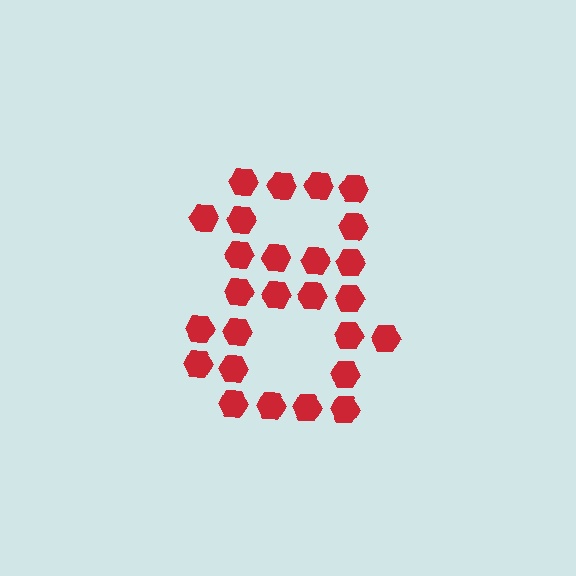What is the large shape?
The large shape is the digit 8.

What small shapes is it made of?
It is made of small hexagons.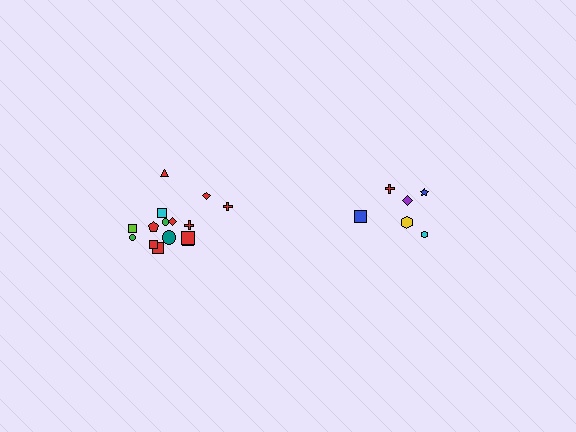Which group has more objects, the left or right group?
The left group.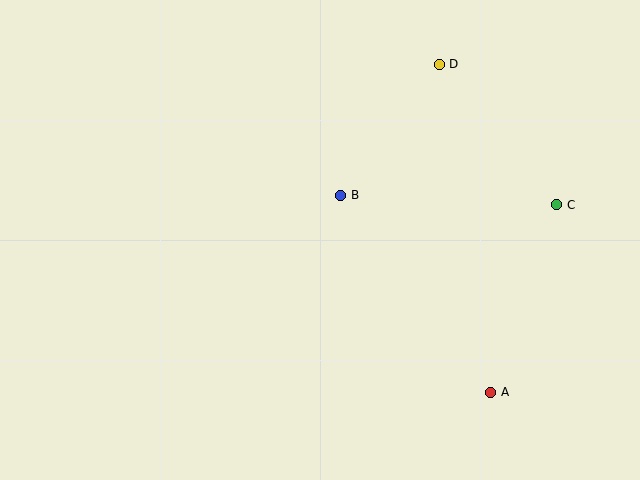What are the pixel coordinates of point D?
Point D is at (439, 64).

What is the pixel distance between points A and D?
The distance between A and D is 332 pixels.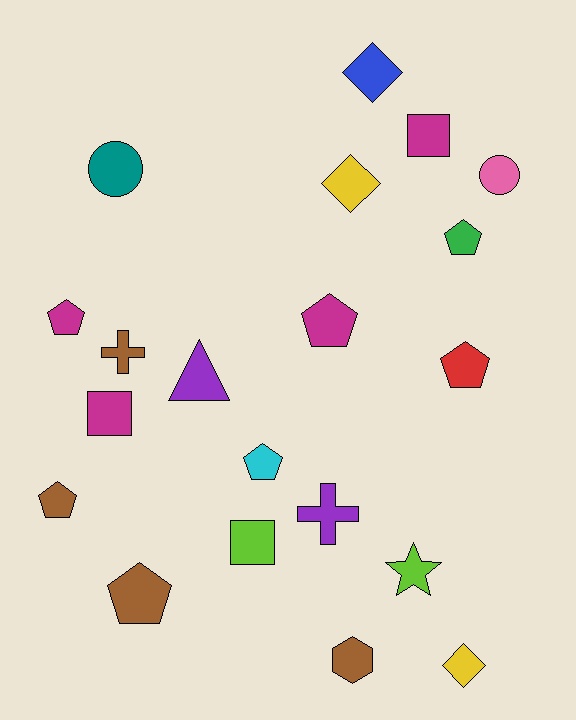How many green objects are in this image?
There is 1 green object.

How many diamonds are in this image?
There are 3 diamonds.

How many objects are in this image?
There are 20 objects.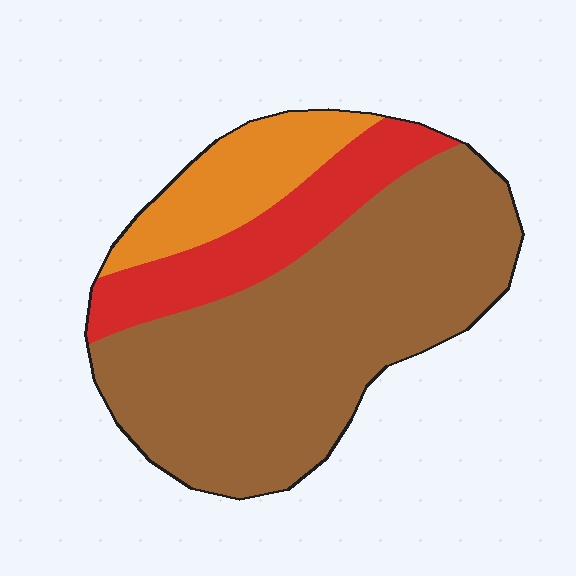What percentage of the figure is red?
Red takes up between a sixth and a third of the figure.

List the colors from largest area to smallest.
From largest to smallest: brown, red, orange.